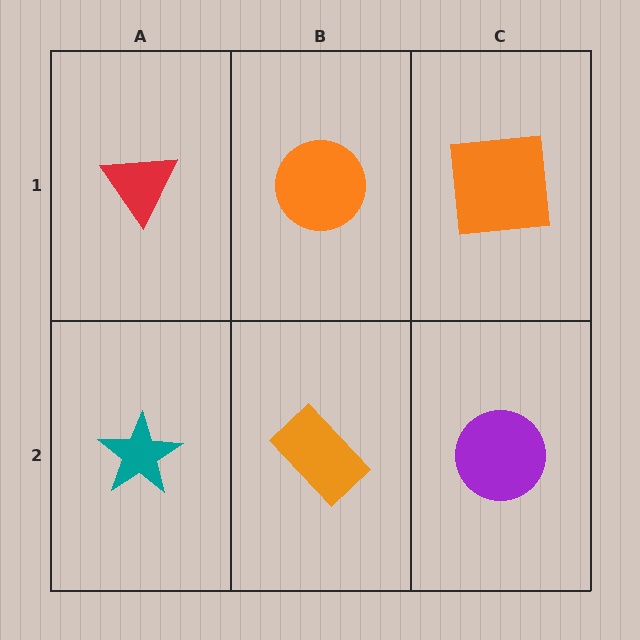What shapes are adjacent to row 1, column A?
A teal star (row 2, column A), an orange circle (row 1, column B).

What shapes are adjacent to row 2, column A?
A red triangle (row 1, column A), an orange rectangle (row 2, column B).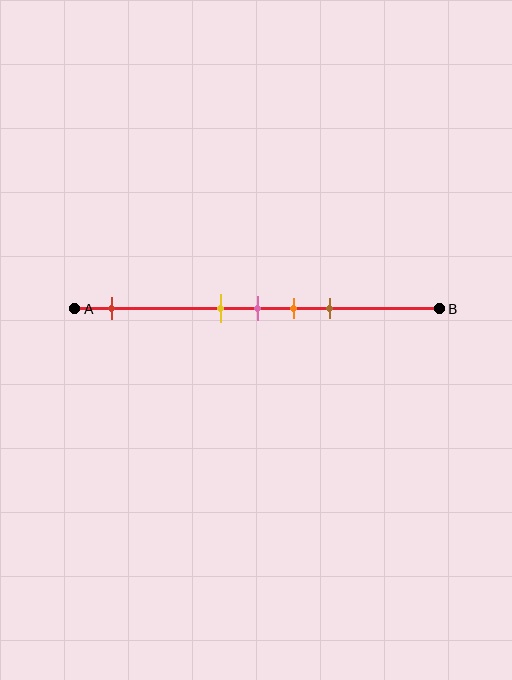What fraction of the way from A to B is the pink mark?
The pink mark is approximately 50% (0.5) of the way from A to B.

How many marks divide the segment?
There are 5 marks dividing the segment.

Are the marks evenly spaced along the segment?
No, the marks are not evenly spaced.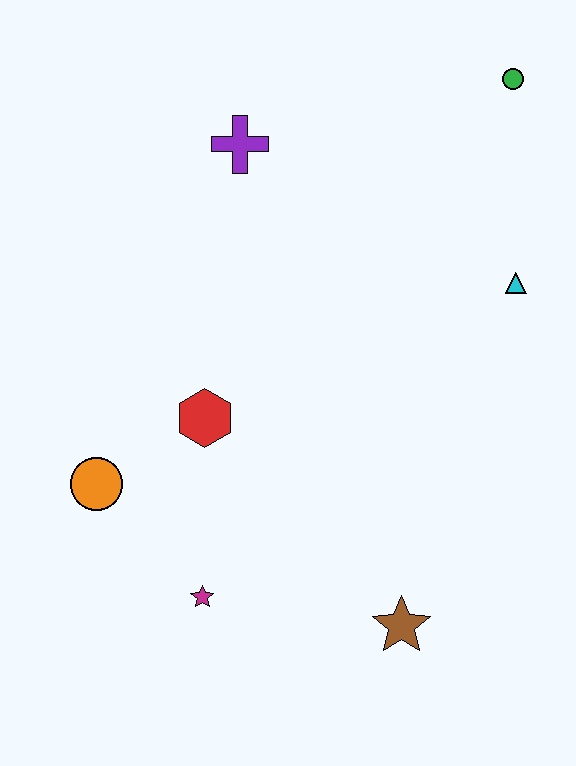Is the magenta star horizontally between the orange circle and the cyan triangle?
Yes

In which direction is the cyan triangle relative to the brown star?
The cyan triangle is above the brown star.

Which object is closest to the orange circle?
The red hexagon is closest to the orange circle.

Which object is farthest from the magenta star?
The green circle is farthest from the magenta star.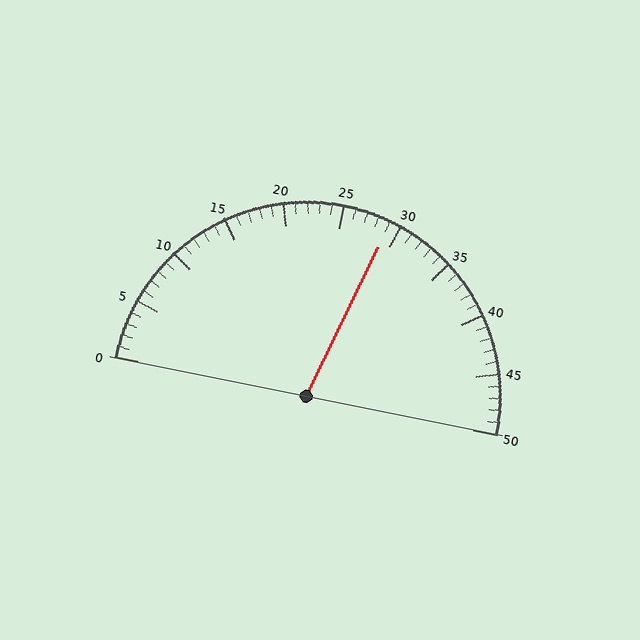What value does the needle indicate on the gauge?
The needle indicates approximately 29.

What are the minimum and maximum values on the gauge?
The gauge ranges from 0 to 50.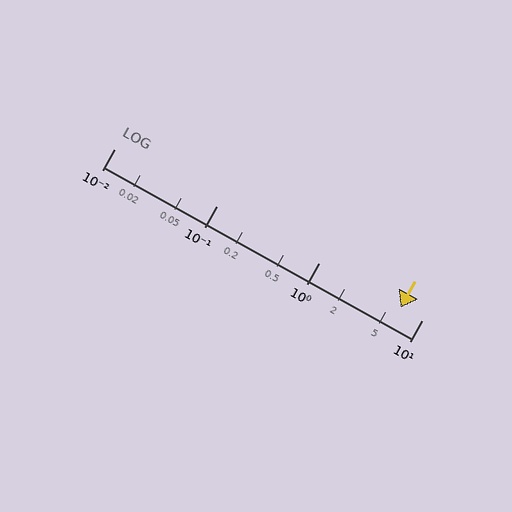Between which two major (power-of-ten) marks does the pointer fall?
The pointer is between 1 and 10.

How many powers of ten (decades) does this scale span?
The scale spans 3 decades, from 0.01 to 10.